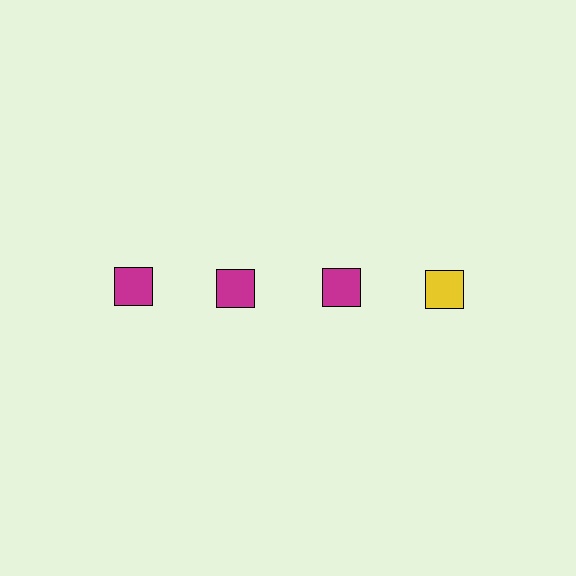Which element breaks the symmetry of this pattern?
The yellow square in the top row, second from right column breaks the symmetry. All other shapes are magenta squares.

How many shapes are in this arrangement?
There are 4 shapes arranged in a grid pattern.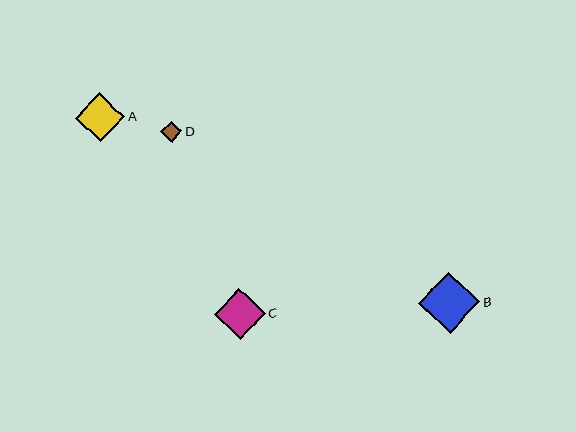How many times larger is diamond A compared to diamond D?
Diamond A is approximately 2.3 times the size of diamond D.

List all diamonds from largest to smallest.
From largest to smallest: B, C, A, D.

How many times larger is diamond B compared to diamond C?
Diamond B is approximately 1.2 times the size of diamond C.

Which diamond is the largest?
Diamond B is the largest with a size of approximately 61 pixels.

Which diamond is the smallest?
Diamond D is the smallest with a size of approximately 21 pixels.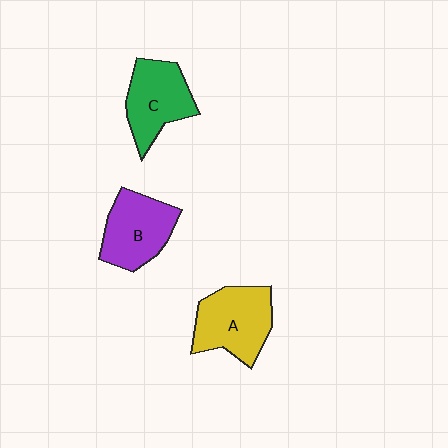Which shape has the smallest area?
Shape C (green).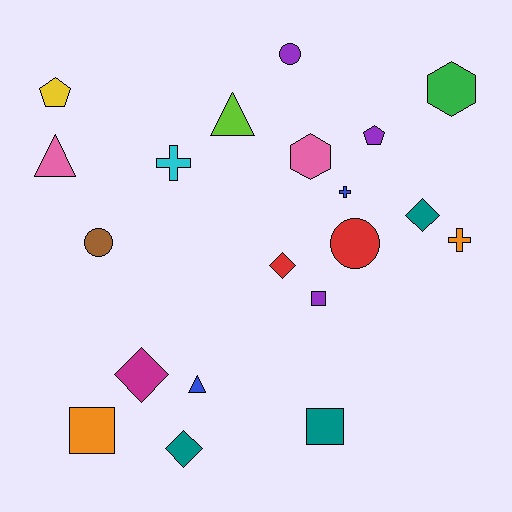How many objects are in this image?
There are 20 objects.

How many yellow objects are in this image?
There is 1 yellow object.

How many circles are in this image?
There are 3 circles.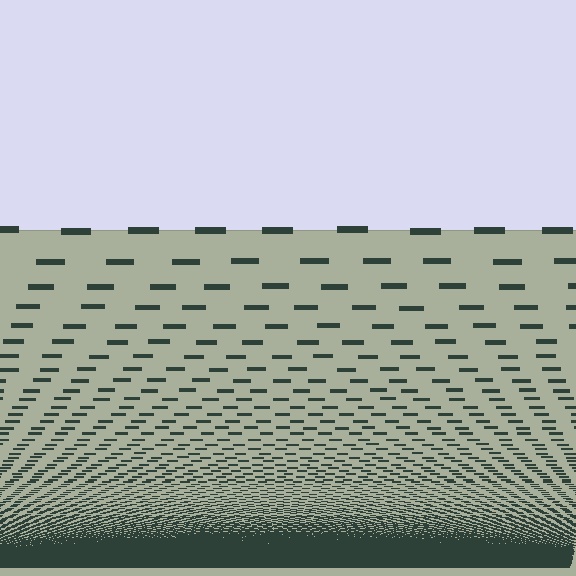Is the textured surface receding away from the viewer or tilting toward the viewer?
The surface appears to tilt toward the viewer. Texture elements get larger and sparser toward the top.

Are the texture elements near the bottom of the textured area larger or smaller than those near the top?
Smaller. The gradient is inverted — elements near the bottom are smaller and denser.